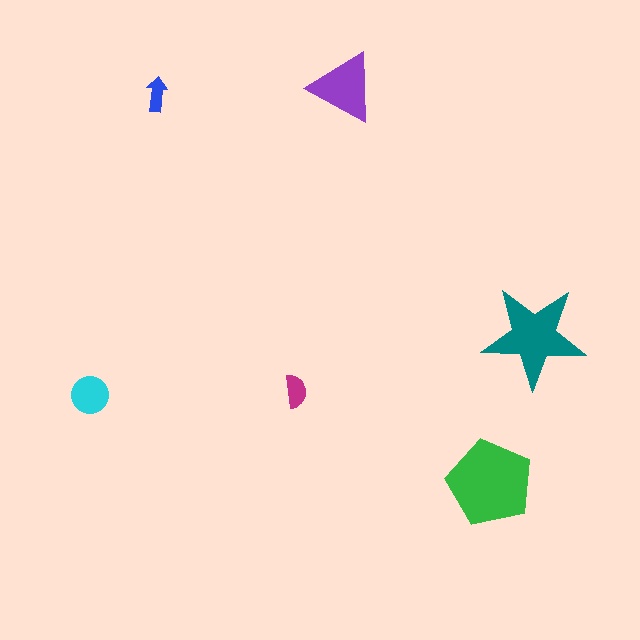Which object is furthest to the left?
The cyan circle is leftmost.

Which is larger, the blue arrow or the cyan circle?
The cyan circle.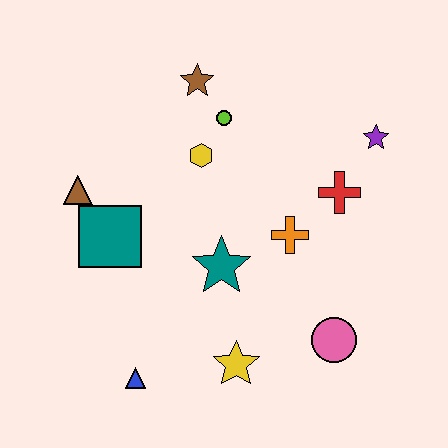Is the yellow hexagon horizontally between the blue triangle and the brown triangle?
No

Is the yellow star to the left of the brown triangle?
No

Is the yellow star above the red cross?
No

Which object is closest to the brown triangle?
The teal square is closest to the brown triangle.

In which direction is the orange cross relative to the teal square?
The orange cross is to the right of the teal square.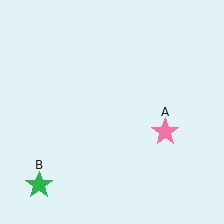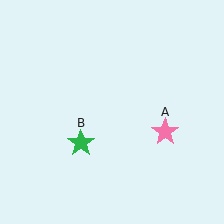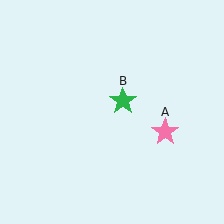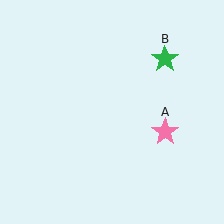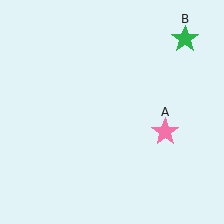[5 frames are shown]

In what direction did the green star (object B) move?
The green star (object B) moved up and to the right.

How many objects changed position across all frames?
1 object changed position: green star (object B).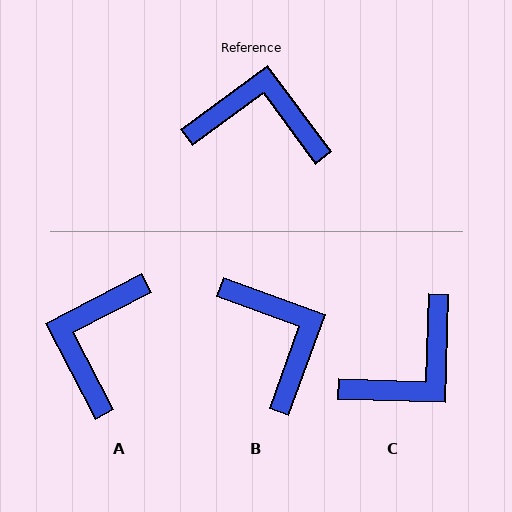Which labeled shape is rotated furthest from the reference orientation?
C, about 128 degrees away.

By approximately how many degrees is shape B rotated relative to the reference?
Approximately 56 degrees clockwise.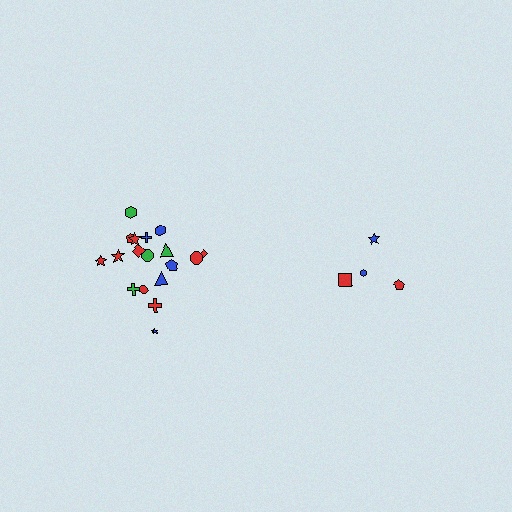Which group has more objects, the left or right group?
The left group.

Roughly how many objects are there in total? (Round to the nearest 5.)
Roughly 20 objects in total.